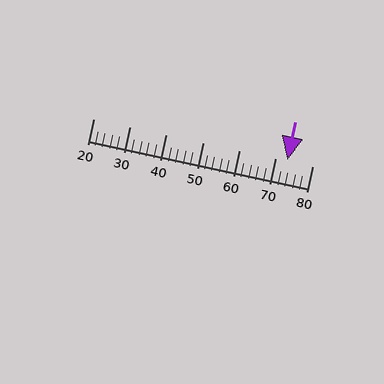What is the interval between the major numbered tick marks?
The major tick marks are spaced 10 units apart.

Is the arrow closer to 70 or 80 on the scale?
The arrow is closer to 70.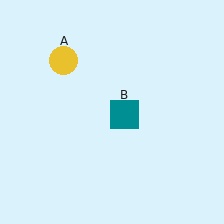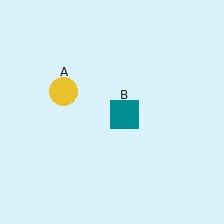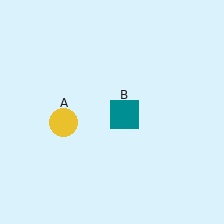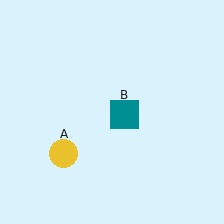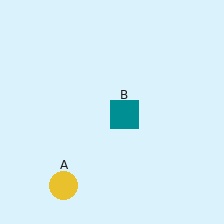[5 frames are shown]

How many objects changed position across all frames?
1 object changed position: yellow circle (object A).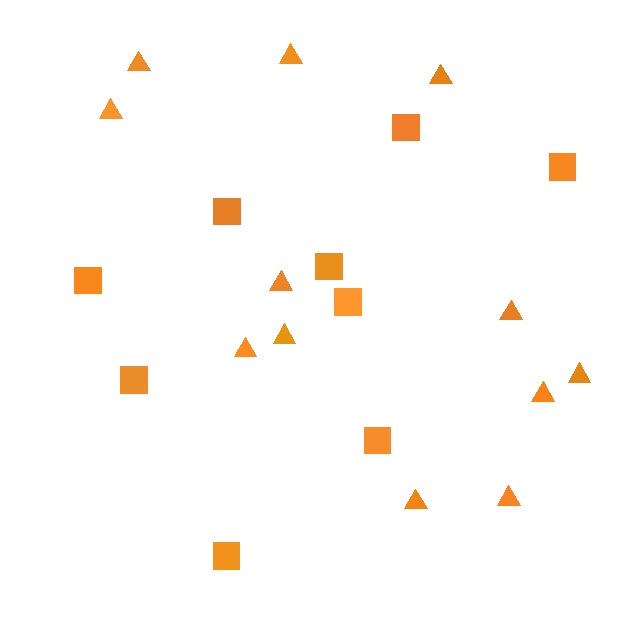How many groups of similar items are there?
There are 2 groups: one group of triangles (12) and one group of squares (9).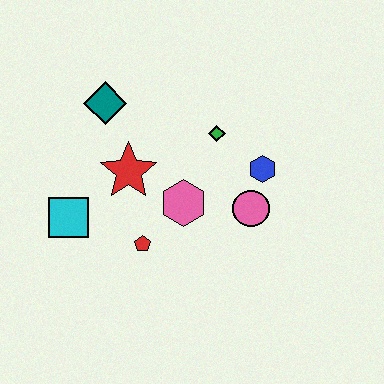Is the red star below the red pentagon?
No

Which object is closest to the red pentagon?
The pink hexagon is closest to the red pentagon.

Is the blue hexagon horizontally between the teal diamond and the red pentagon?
No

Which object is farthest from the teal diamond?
The pink circle is farthest from the teal diamond.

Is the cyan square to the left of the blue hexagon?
Yes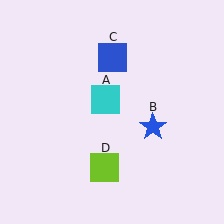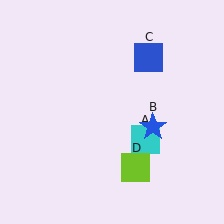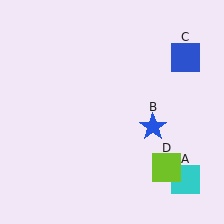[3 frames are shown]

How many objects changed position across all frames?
3 objects changed position: cyan square (object A), blue square (object C), lime square (object D).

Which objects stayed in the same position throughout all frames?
Blue star (object B) remained stationary.